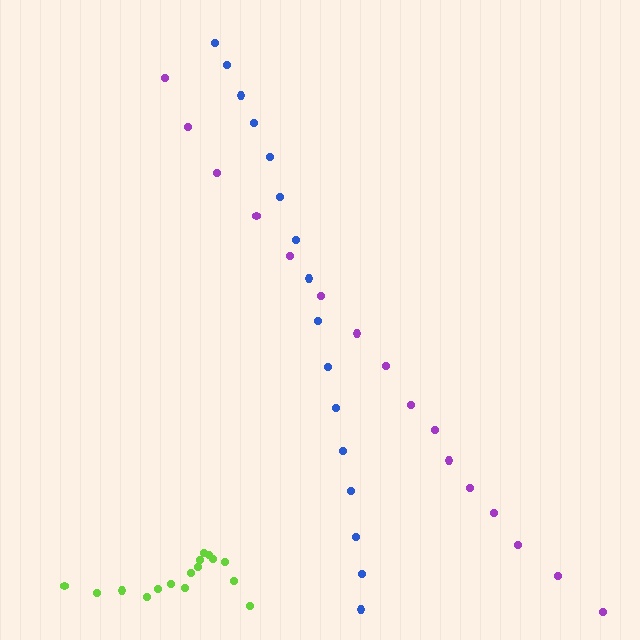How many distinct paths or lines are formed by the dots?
There are 3 distinct paths.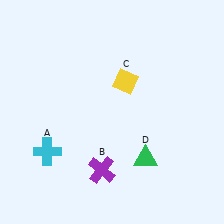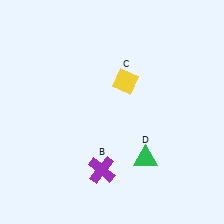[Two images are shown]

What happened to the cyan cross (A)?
The cyan cross (A) was removed in Image 2. It was in the bottom-left area of Image 1.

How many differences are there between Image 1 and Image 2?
There is 1 difference between the two images.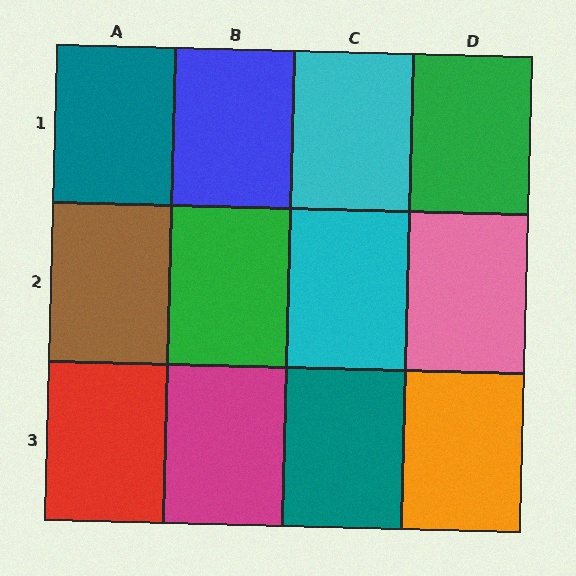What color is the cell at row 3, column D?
Orange.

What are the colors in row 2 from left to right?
Brown, green, cyan, pink.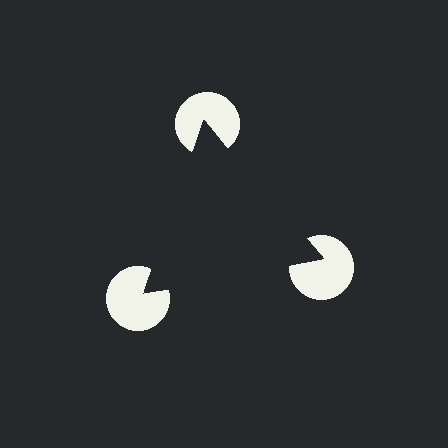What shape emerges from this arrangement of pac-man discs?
An illusory triangle — its edges are inferred from the aligned wedge cuts in the pac-man discs, not physically drawn.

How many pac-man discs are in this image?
There are 3 — one at each vertex of the illusory triangle.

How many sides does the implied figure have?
3 sides.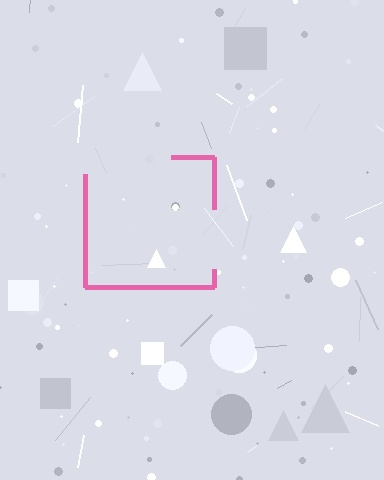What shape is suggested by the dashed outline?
The dashed outline suggests a square.